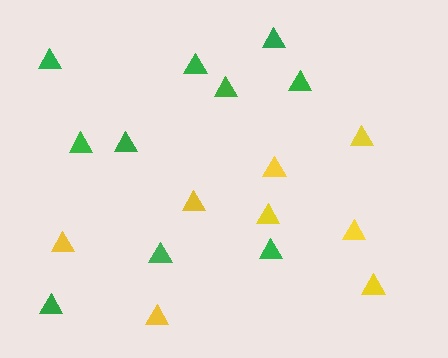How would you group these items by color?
There are 2 groups: one group of yellow triangles (8) and one group of green triangles (10).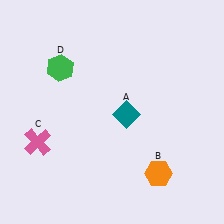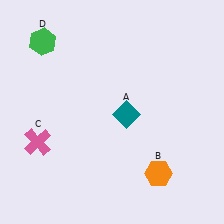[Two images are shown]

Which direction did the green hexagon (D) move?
The green hexagon (D) moved up.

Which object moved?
The green hexagon (D) moved up.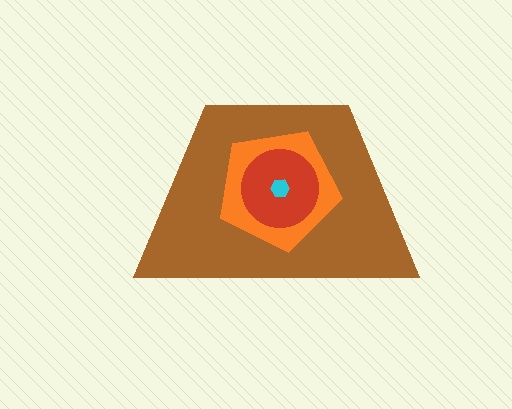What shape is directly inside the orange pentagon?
The red circle.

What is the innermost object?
The cyan hexagon.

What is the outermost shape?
The brown trapezoid.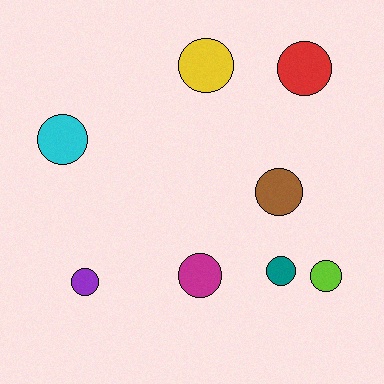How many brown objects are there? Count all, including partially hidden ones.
There is 1 brown object.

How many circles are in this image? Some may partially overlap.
There are 8 circles.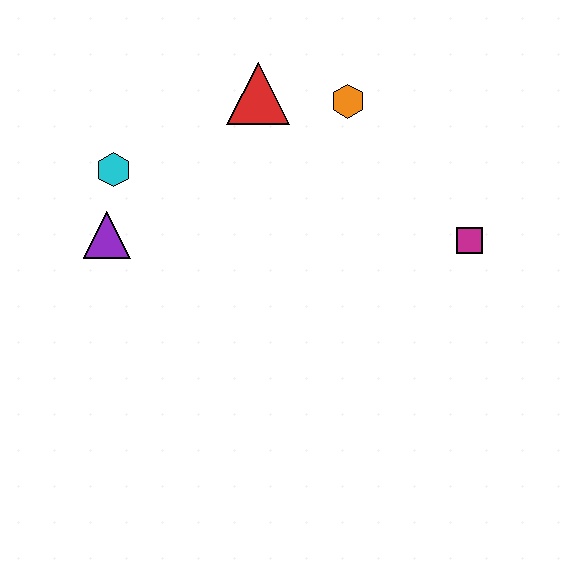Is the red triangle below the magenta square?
No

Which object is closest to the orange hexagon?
The red triangle is closest to the orange hexagon.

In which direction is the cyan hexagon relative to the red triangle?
The cyan hexagon is to the left of the red triangle.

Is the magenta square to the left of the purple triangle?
No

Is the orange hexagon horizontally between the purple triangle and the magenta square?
Yes